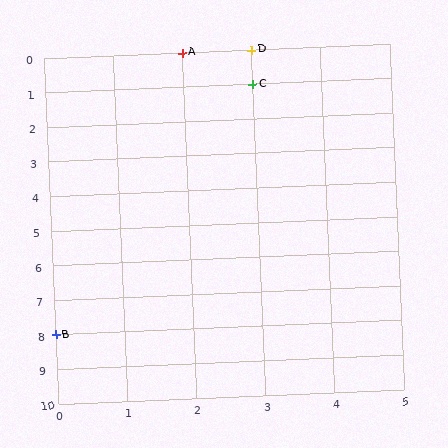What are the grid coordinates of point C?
Point C is at grid coordinates (3, 1).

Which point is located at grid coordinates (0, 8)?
Point B is at (0, 8).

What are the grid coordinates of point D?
Point D is at grid coordinates (3, 0).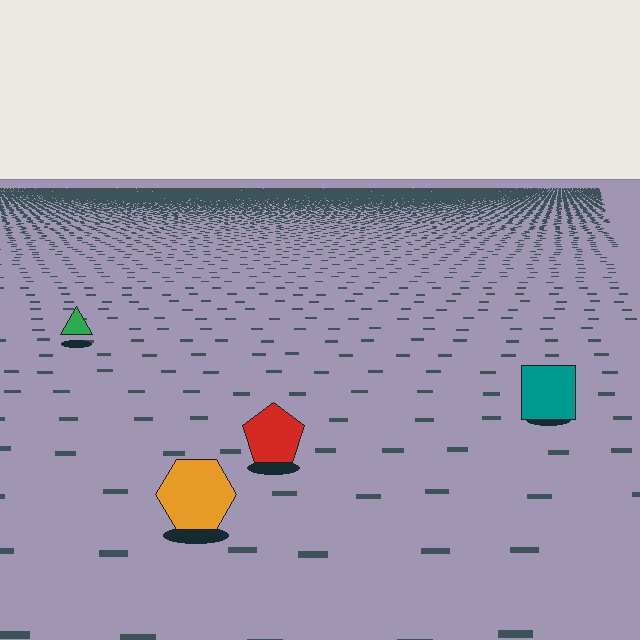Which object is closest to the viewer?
The orange hexagon is closest. The texture marks near it are larger and more spread out.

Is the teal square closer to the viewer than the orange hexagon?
No. The orange hexagon is closer — you can tell from the texture gradient: the ground texture is coarser near it.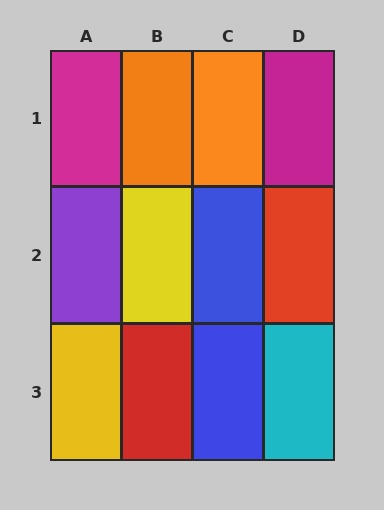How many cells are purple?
1 cell is purple.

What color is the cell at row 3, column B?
Red.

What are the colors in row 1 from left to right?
Magenta, orange, orange, magenta.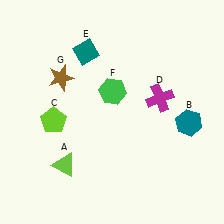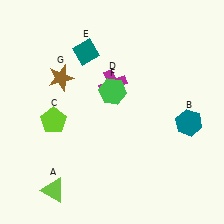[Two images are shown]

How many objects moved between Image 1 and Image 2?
2 objects moved between the two images.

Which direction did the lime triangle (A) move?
The lime triangle (A) moved down.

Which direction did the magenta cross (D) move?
The magenta cross (D) moved left.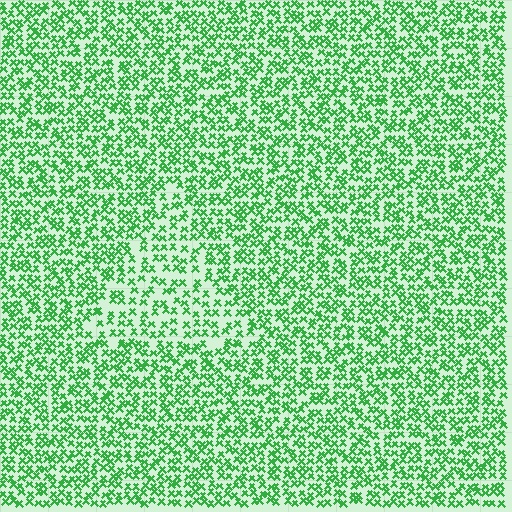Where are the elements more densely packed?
The elements are more densely packed outside the triangle boundary.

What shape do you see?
I see a triangle.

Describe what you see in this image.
The image contains small green elements arranged at two different densities. A triangle-shaped region is visible where the elements are less densely packed than the surrounding area.